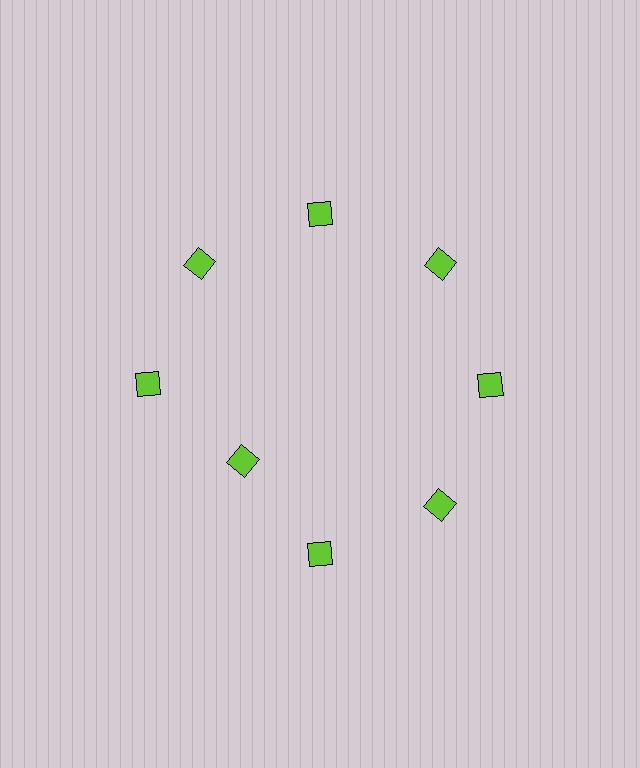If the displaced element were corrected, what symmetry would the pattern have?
It would have 8-fold rotational symmetry — the pattern would map onto itself every 45 degrees.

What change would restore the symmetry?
The symmetry would be restored by moving it outward, back onto the ring so that all 8 diamonds sit at equal angles and equal distance from the center.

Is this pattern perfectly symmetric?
No. The 8 lime diamonds are arranged in a ring, but one element near the 8 o'clock position is pulled inward toward the center, breaking the 8-fold rotational symmetry.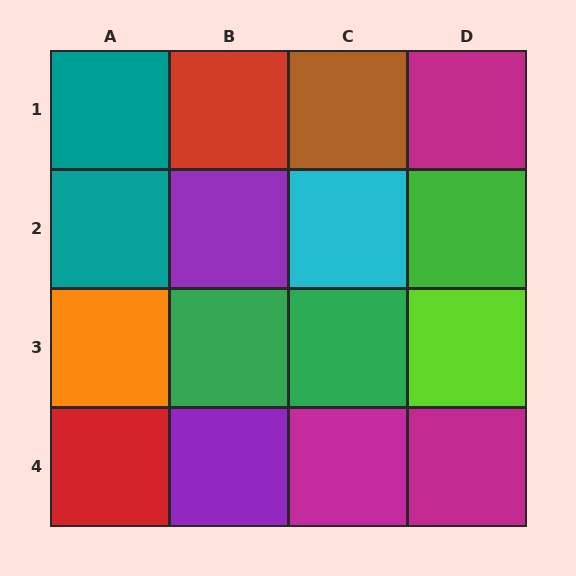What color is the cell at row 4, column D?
Magenta.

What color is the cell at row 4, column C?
Magenta.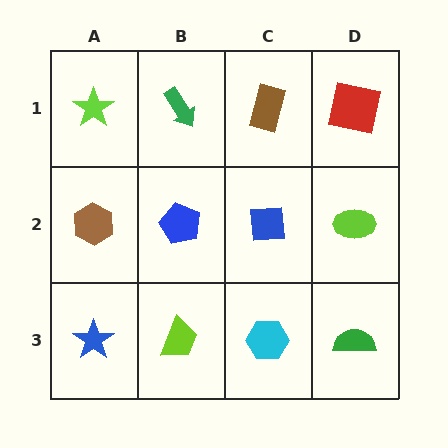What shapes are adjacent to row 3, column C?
A blue square (row 2, column C), a lime trapezoid (row 3, column B), a green semicircle (row 3, column D).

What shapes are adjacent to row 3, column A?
A brown hexagon (row 2, column A), a lime trapezoid (row 3, column B).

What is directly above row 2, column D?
A red square.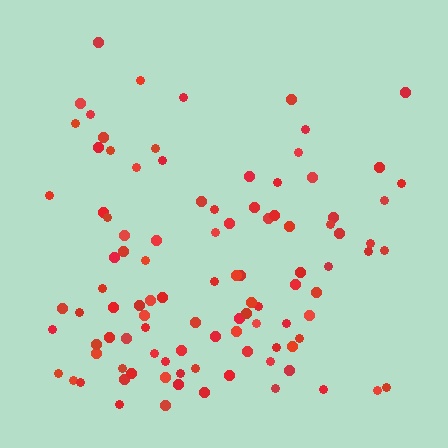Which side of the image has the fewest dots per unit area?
The top.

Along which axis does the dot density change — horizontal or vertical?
Vertical.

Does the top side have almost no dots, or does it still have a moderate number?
Still a moderate number, just noticeably fewer than the bottom.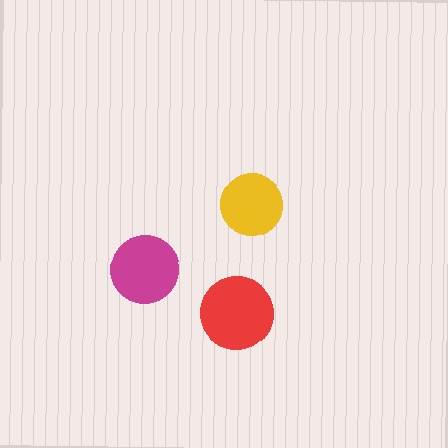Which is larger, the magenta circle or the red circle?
The red one.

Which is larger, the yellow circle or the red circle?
The red one.